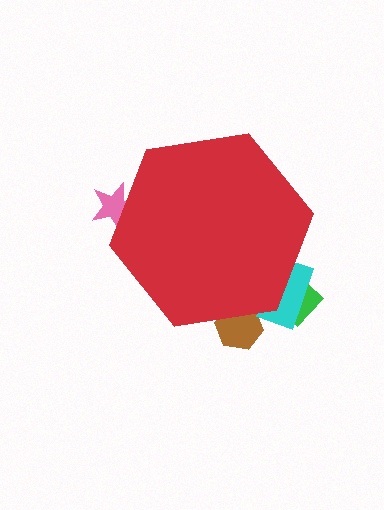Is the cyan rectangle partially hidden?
Yes, the cyan rectangle is partially hidden behind the red hexagon.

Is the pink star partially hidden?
Yes, the pink star is partially hidden behind the red hexagon.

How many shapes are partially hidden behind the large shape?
4 shapes are partially hidden.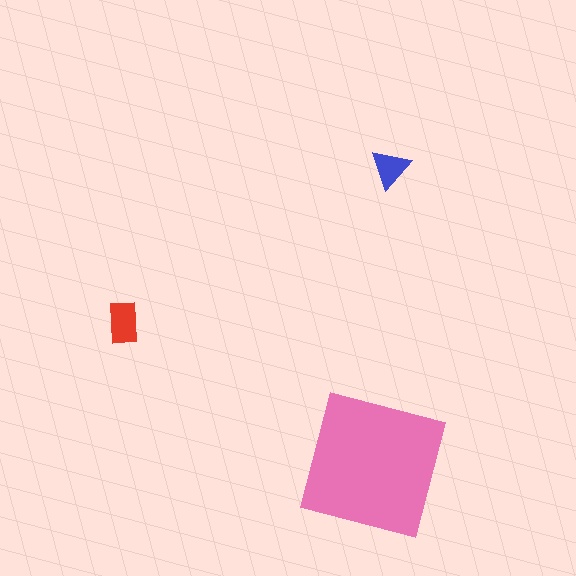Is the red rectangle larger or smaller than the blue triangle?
Larger.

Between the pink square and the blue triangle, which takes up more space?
The pink square.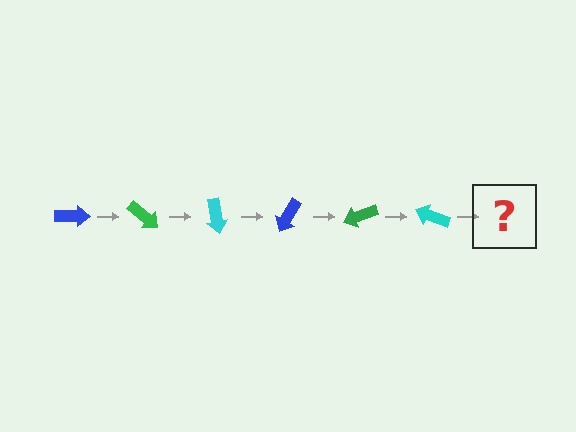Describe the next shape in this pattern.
It should be a blue arrow, rotated 240 degrees from the start.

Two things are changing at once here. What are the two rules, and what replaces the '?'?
The two rules are that it rotates 40 degrees each step and the color cycles through blue, green, and cyan. The '?' should be a blue arrow, rotated 240 degrees from the start.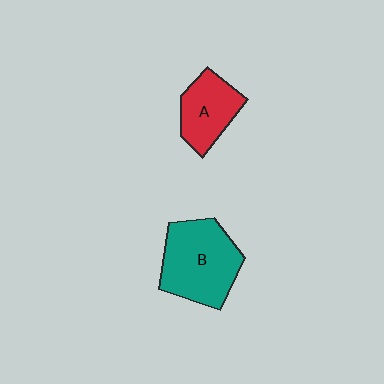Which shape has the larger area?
Shape B (teal).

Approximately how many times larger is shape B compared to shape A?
Approximately 1.6 times.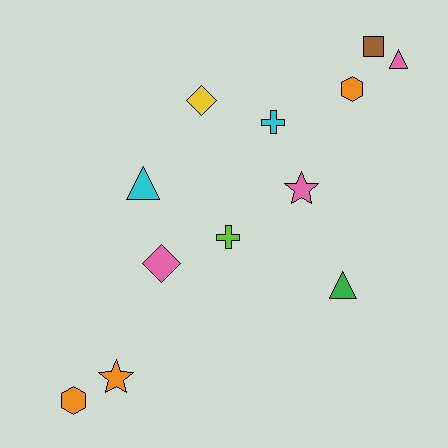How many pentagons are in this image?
There are no pentagons.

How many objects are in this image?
There are 12 objects.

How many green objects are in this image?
There is 1 green object.